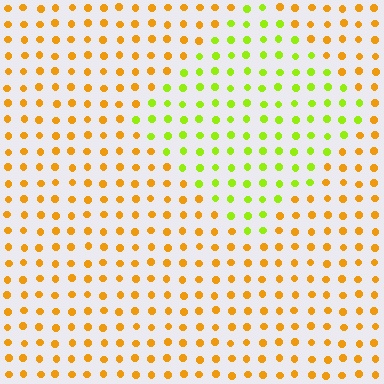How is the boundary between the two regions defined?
The boundary is defined purely by a slight shift in hue (about 47 degrees). Spacing, size, and orientation are identical on both sides.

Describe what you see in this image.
The image is filled with small orange elements in a uniform arrangement. A diamond-shaped region is visible where the elements are tinted to a slightly different hue, forming a subtle color boundary.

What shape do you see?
I see a diamond.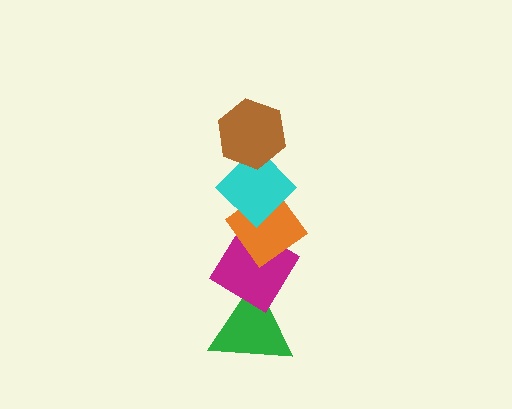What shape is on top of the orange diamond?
The cyan diamond is on top of the orange diamond.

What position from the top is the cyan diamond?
The cyan diamond is 2nd from the top.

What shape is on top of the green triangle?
The magenta diamond is on top of the green triangle.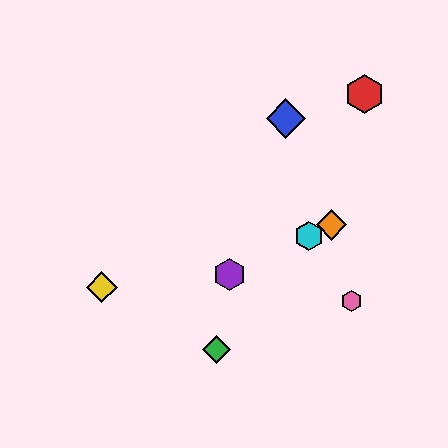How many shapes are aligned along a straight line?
3 shapes (the purple hexagon, the orange diamond, the cyan hexagon) are aligned along a straight line.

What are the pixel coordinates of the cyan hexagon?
The cyan hexagon is at (309, 236).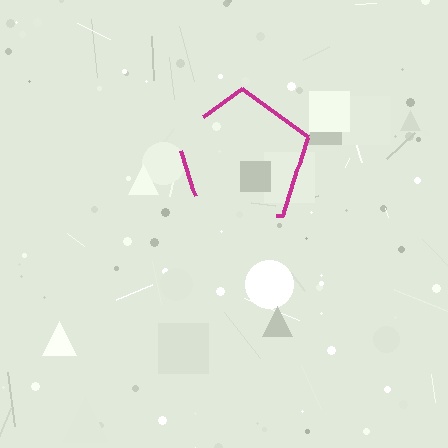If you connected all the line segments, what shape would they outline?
They would outline a pentagon.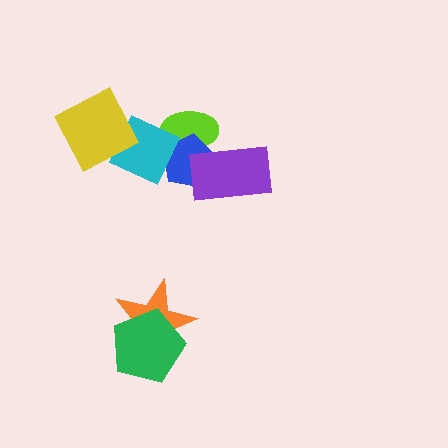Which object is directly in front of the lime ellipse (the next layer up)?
The blue pentagon is directly in front of the lime ellipse.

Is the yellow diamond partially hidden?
No, no other shape covers it.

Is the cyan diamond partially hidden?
Yes, it is partially covered by another shape.